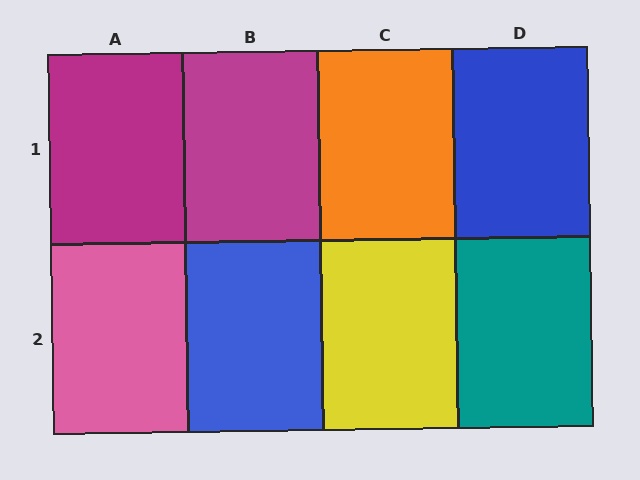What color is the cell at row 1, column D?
Blue.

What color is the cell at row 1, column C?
Orange.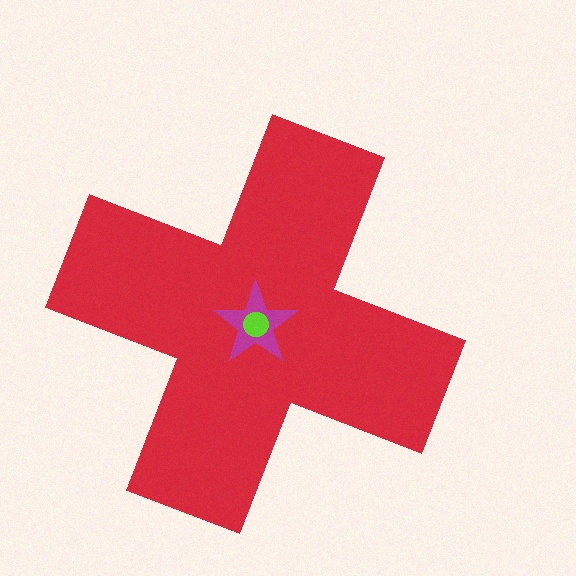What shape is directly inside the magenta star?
The lime circle.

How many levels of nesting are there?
3.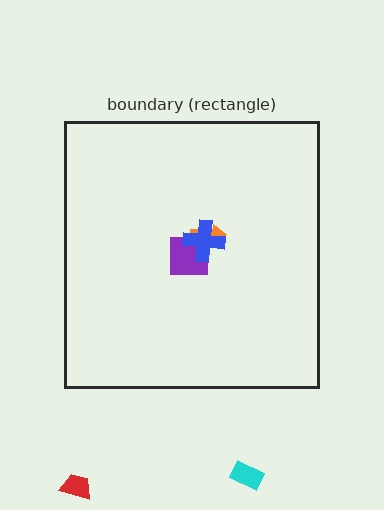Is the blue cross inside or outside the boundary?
Inside.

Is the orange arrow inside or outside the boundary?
Inside.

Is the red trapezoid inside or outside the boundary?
Outside.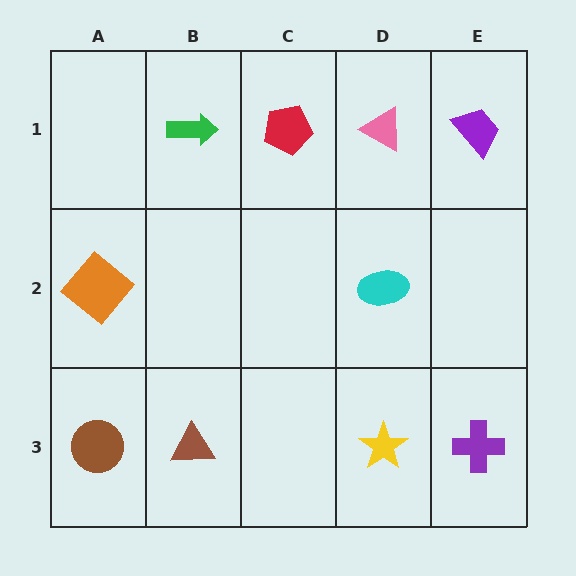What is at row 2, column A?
An orange diamond.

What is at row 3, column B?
A brown triangle.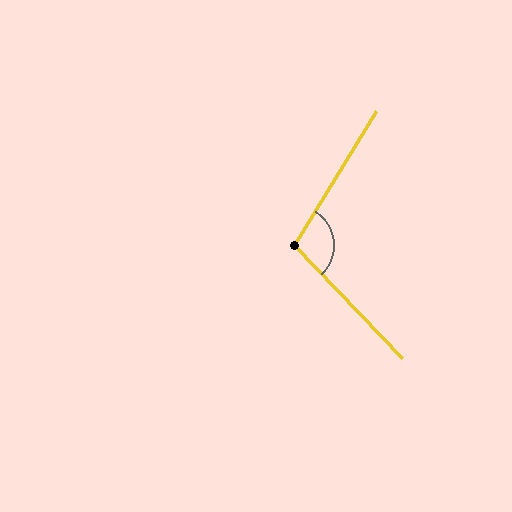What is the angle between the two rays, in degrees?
Approximately 105 degrees.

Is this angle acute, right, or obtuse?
It is obtuse.